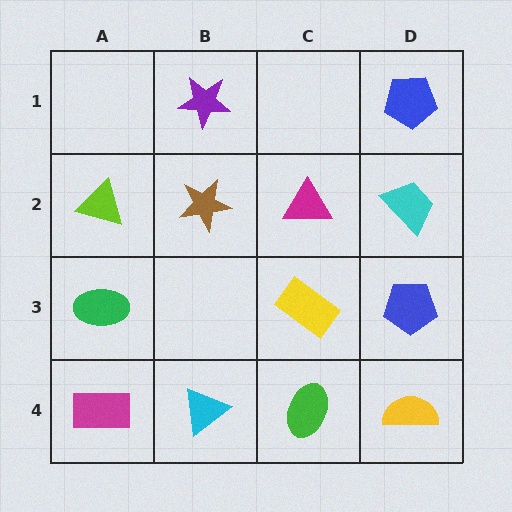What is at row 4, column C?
A green ellipse.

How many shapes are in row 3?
3 shapes.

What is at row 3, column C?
A yellow rectangle.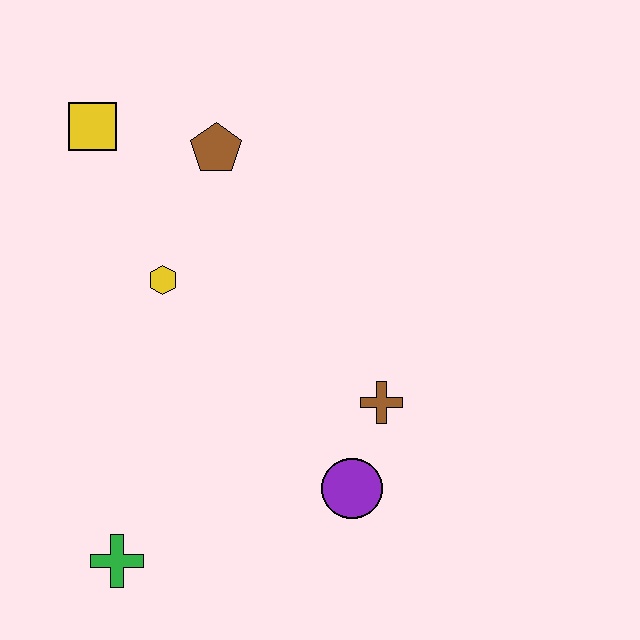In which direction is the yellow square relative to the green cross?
The yellow square is above the green cross.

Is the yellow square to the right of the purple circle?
No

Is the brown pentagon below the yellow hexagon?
No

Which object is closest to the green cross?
The purple circle is closest to the green cross.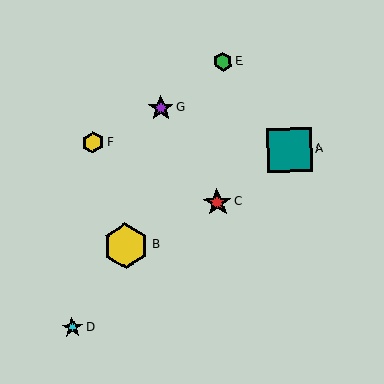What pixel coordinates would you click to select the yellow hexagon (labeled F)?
Click at (93, 142) to select the yellow hexagon F.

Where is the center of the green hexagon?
The center of the green hexagon is at (223, 62).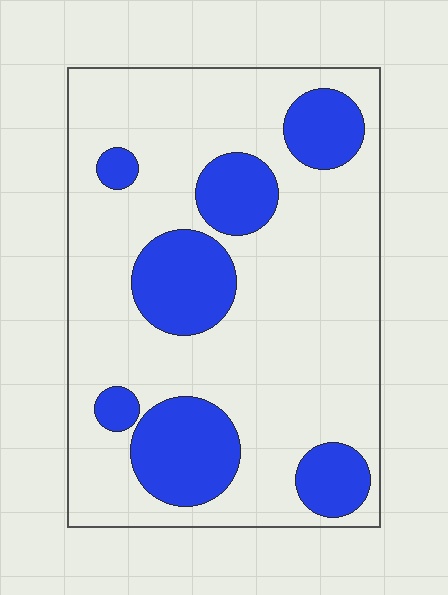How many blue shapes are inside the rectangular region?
7.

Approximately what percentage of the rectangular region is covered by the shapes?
Approximately 25%.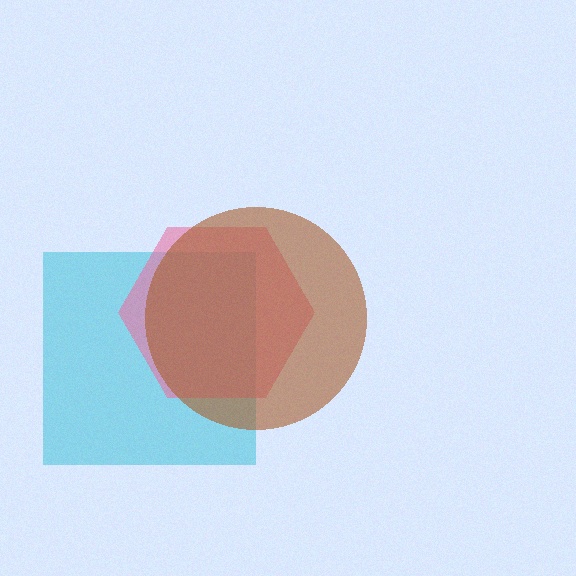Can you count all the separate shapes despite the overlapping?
Yes, there are 3 separate shapes.